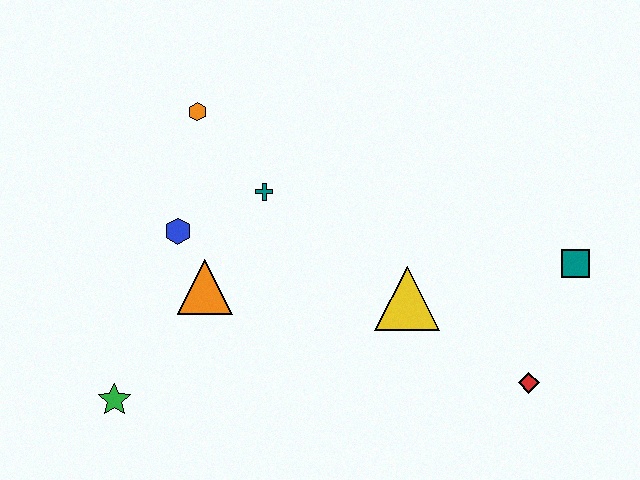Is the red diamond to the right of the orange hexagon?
Yes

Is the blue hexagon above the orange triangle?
Yes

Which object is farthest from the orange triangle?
The teal square is farthest from the orange triangle.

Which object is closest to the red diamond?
The teal square is closest to the red diamond.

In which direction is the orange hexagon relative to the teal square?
The orange hexagon is to the left of the teal square.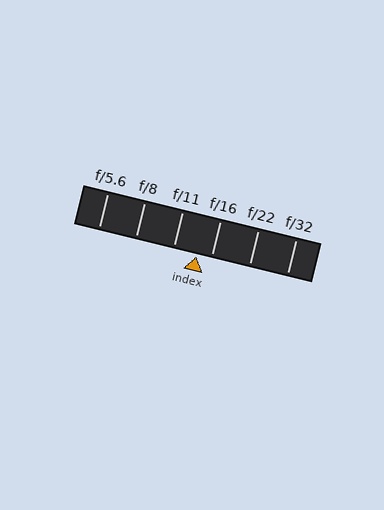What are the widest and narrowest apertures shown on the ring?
The widest aperture shown is f/5.6 and the narrowest is f/32.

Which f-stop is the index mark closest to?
The index mark is closest to f/16.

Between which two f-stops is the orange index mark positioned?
The index mark is between f/11 and f/16.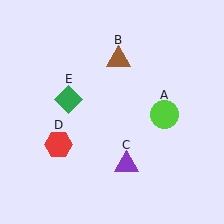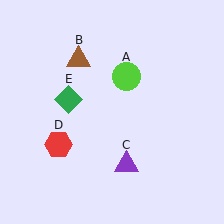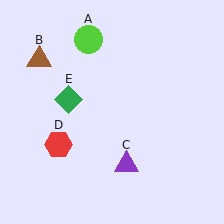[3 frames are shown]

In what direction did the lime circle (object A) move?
The lime circle (object A) moved up and to the left.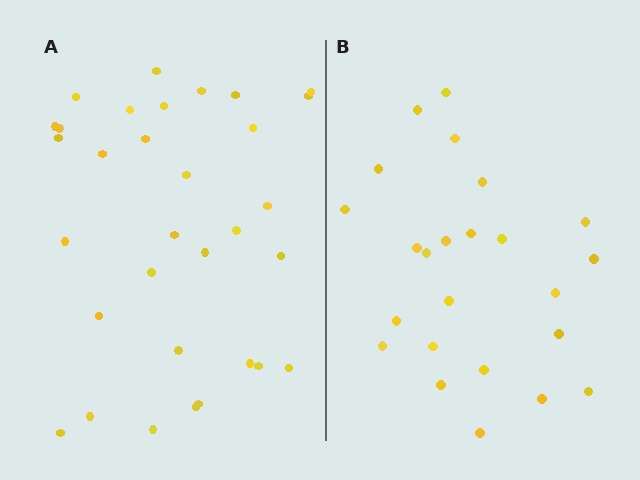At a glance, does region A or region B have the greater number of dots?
Region A (the left region) has more dots.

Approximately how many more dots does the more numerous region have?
Region A has roughly 8 or so more dots than region B.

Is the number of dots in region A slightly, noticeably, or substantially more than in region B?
Region A has noticeably more, but not dramatically so. The ratio is roughly 1.3 to 1.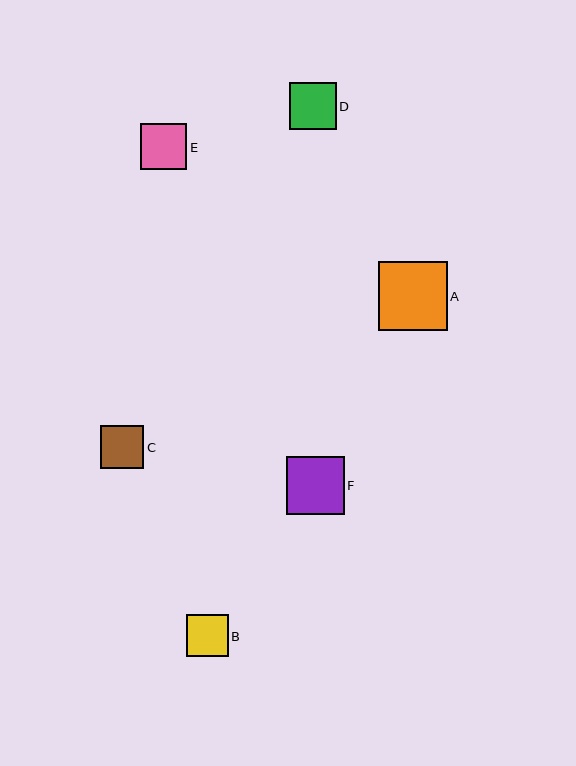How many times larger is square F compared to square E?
Square F is approximately 1.3 times the size of square E.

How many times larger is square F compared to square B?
Square F is approximately 1.4 times the size of square B.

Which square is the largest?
Square A is the largest with a size of approximately 69 pixels.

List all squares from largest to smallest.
From largest to smallest: A, F, D, E, C, B.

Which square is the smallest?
Square B is the smallest with a size of approximately 42 pixels.